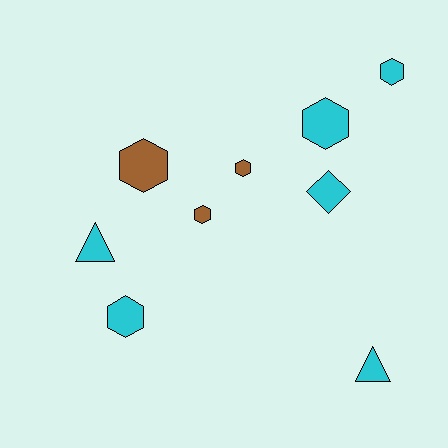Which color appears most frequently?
Cyan, with 6 objects.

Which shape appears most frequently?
Hexagon, with 6 objects.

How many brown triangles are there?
There are no brown triangles.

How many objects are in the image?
There are 9 objects.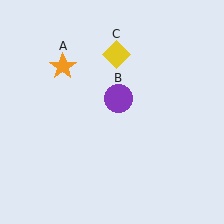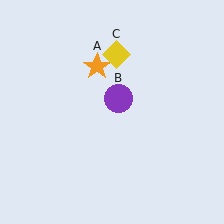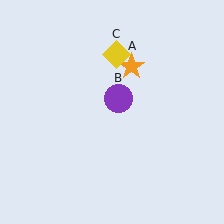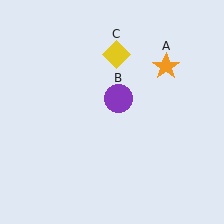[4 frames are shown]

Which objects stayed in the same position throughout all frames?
Purple circle (object B) and yellow diamond (object C) remained stationary.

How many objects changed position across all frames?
1 object changed position: orange star (object A).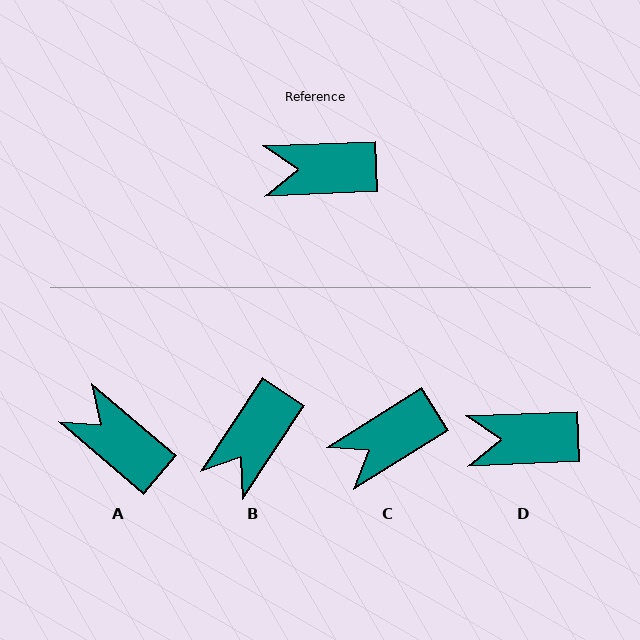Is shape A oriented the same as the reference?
No, it is off by about 43 degrees.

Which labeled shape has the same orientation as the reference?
D.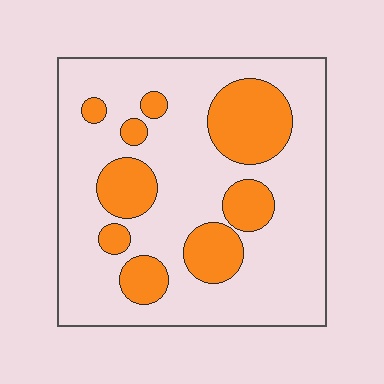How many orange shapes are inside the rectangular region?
9.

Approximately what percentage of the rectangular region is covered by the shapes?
Approximately 25%.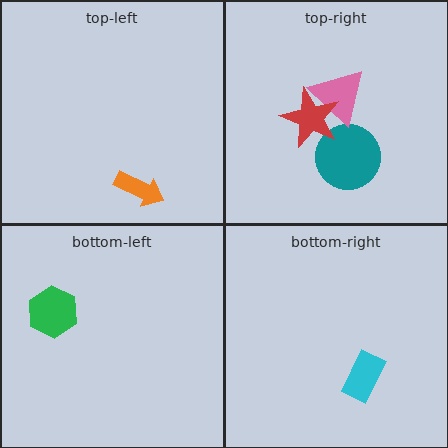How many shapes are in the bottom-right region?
1.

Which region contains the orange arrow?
The top-left region.